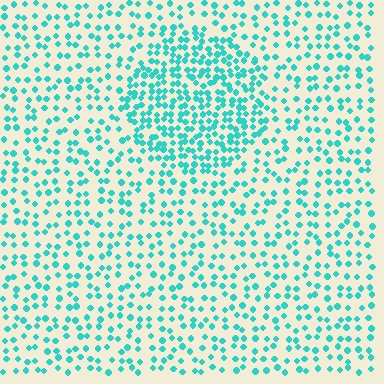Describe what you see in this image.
The image contains small cyan elements arranged at two different densities. A circle-shaped region is visible where the elements are more densely packed than the surrounding area.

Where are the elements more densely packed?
The elements are more densely packed inside the circle boundary.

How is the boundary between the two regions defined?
The boundary is defined by a change in element density (approximately 2.0x ratio). All elements are the same color, size, and shape.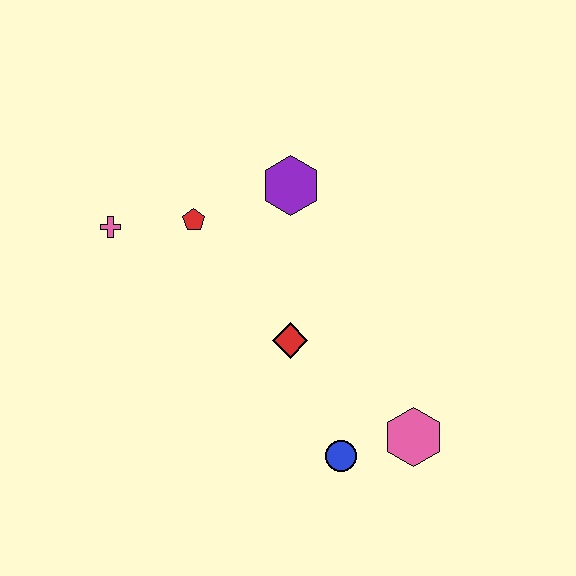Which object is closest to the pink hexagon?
The blue circle is closest to the pink hexagon.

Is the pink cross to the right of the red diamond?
No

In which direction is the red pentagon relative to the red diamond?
The red pentagon is above the red diamond.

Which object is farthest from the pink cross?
The pink hexagon is farthest from the pink cross.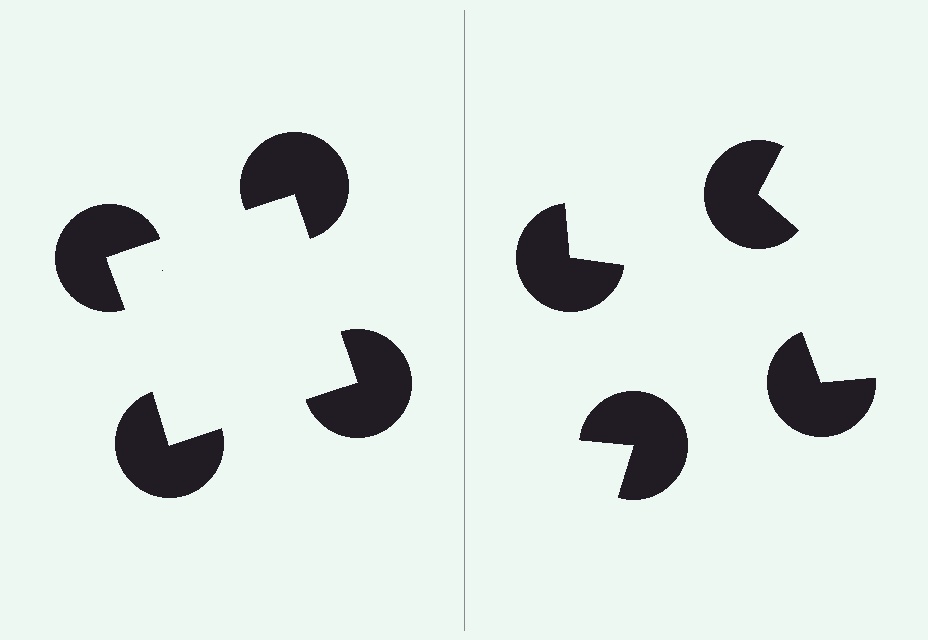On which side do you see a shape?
An illusory square appears on the left side. On the right side the wedge cuts are rotated, so no coherent shape forms.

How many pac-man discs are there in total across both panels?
8 — 4 on each side.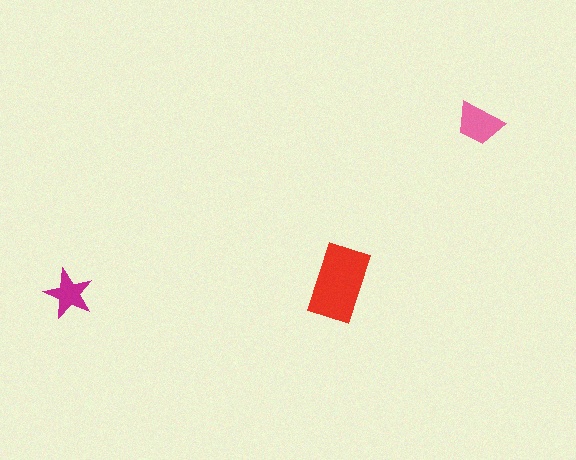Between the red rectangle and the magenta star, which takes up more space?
The red rectangle.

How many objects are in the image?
There are 3 objects in the image.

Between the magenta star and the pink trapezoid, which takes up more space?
The pink trapezoid.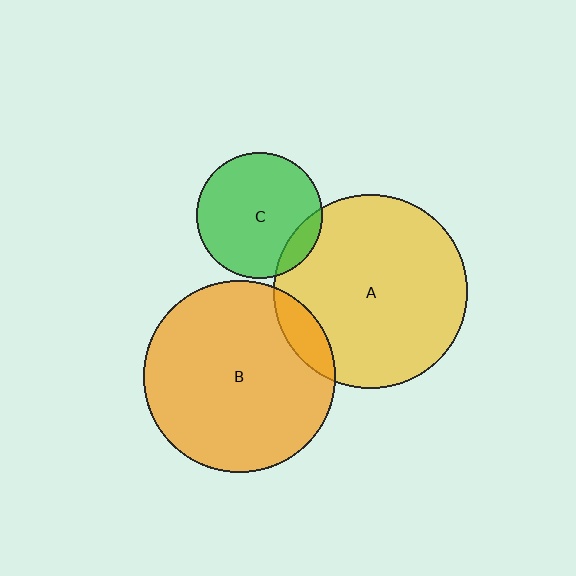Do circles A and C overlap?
Yes.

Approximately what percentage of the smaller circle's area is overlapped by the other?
Approximately 10%.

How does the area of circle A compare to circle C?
Approximately 2.4 times.